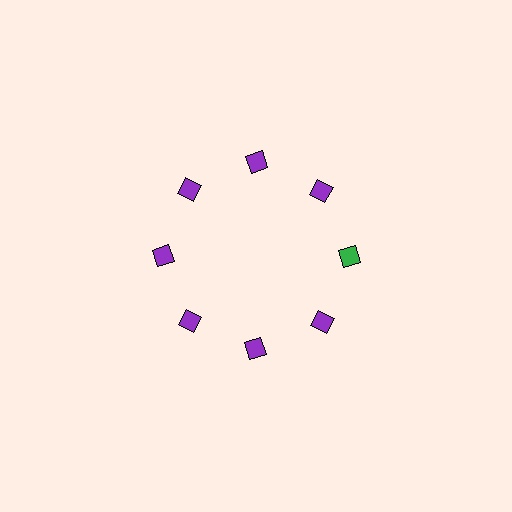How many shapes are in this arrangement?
There are 8 shapes arranged in a ring pattern.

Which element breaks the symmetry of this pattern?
The green diamond at roughly the 3 o'clock position breaks the symmetry. All other shapes are purple diamonds.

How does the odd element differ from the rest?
It has a different color: green instead of purple.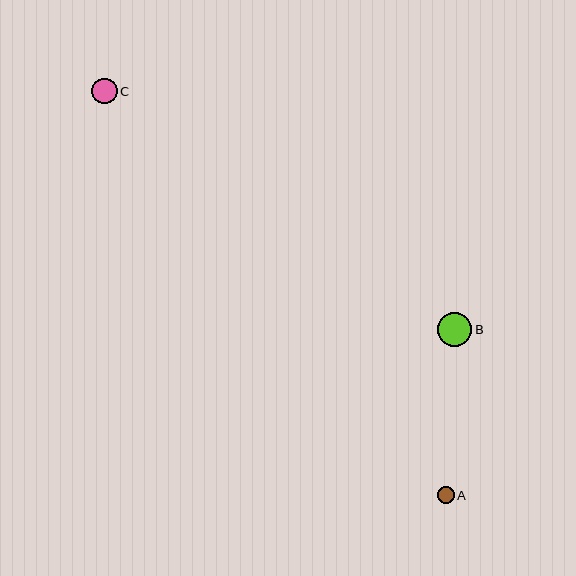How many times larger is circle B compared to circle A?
Circle B is approximately 2.1 times the size of circle A.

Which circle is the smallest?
Circle A is the smallest with a size of approximately 17 pixels.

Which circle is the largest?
Circle B is the largest with a size of approximately 34 pixels.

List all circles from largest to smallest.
From largest to smallest: B, C, A.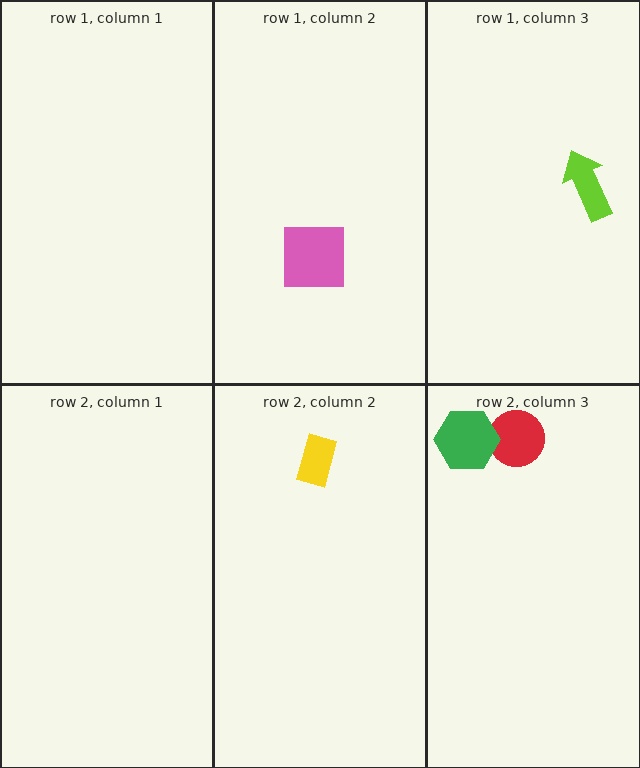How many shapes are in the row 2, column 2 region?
1.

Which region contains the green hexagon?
The row 2, column 3 region.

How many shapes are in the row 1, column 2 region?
1.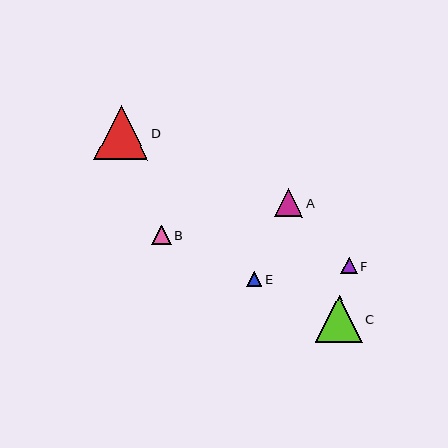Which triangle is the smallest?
Triangle E is the smallest with a size of approximately 15 pixels.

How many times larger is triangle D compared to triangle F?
Triangle D is approximately 3.3 times the size of triangle F.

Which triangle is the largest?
Triangle D is the largest with a size of approximately 54 pixels.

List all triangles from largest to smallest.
From largest to smallest: D, C, A, B, F, E.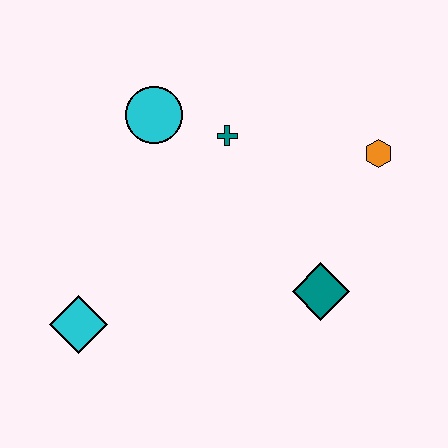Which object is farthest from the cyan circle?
The teal diamond is farthest from the cyan circle.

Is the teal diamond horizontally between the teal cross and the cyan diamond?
No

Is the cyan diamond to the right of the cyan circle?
No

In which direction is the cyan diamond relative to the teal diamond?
The cyan diamond is to the left of the teal diamond.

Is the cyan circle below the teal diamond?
No